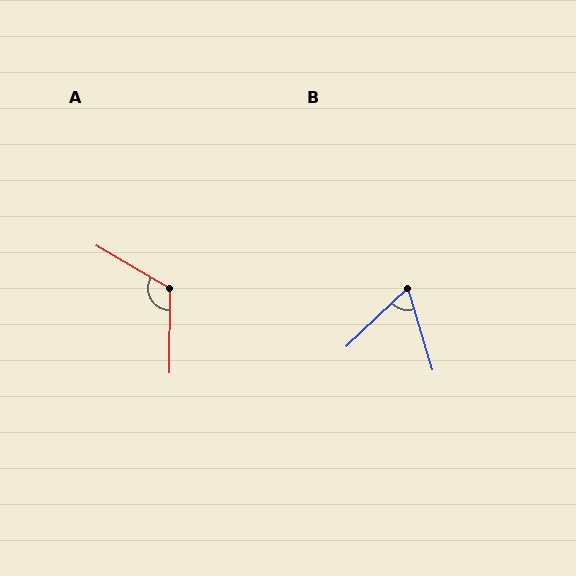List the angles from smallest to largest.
B (63°), A (120°).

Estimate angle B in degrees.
Approximately 63 degrees.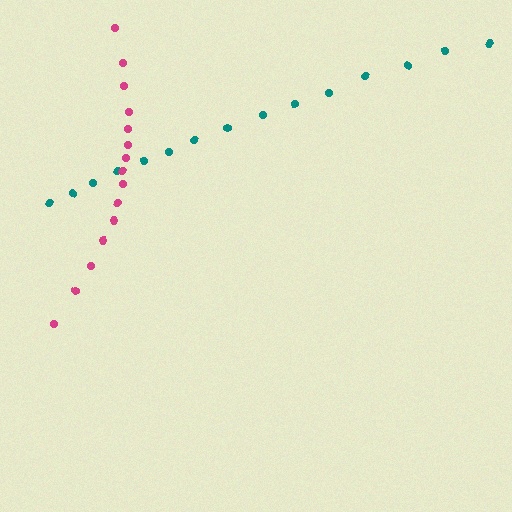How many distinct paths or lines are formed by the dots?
There are 2 distinct paths.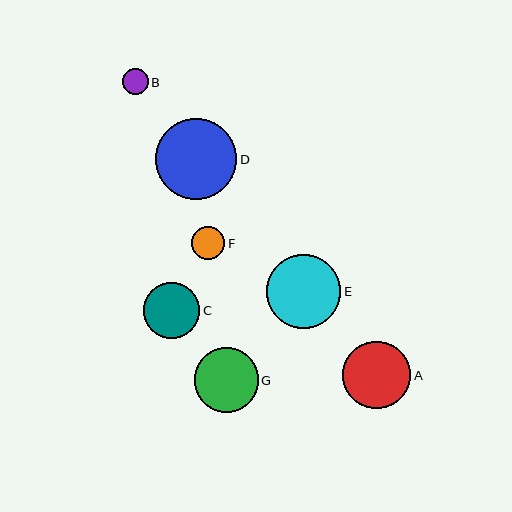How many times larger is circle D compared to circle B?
Circle D is approximately 3.1 times the size of circle B.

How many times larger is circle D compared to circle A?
Circle D is approximately 1.2 times the size of circle A.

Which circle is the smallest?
Circle B is the smallest with a size of approximately 26 pixels.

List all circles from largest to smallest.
From largest to smallest: D, E, A, G, C, F, B.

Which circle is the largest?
Circle D is the largest with a size of approximately 81 pixels.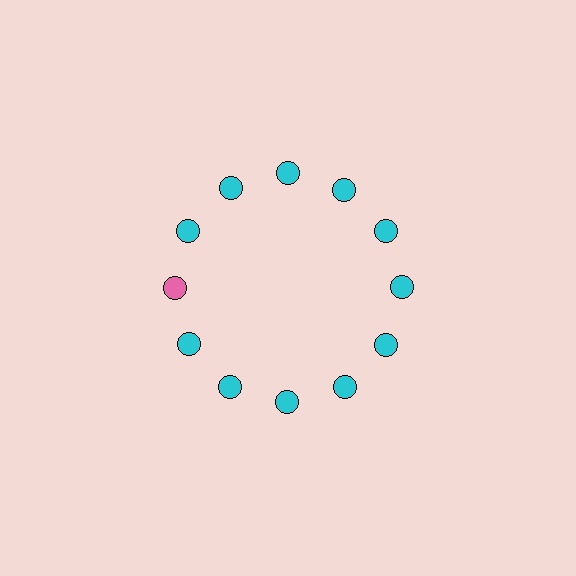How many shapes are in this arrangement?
There are 12 shapes arranged in a ring pattern.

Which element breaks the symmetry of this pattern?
The pink circle at roughly the 9 o'clock position breaks the symmetry. All other shapes are cyan circles.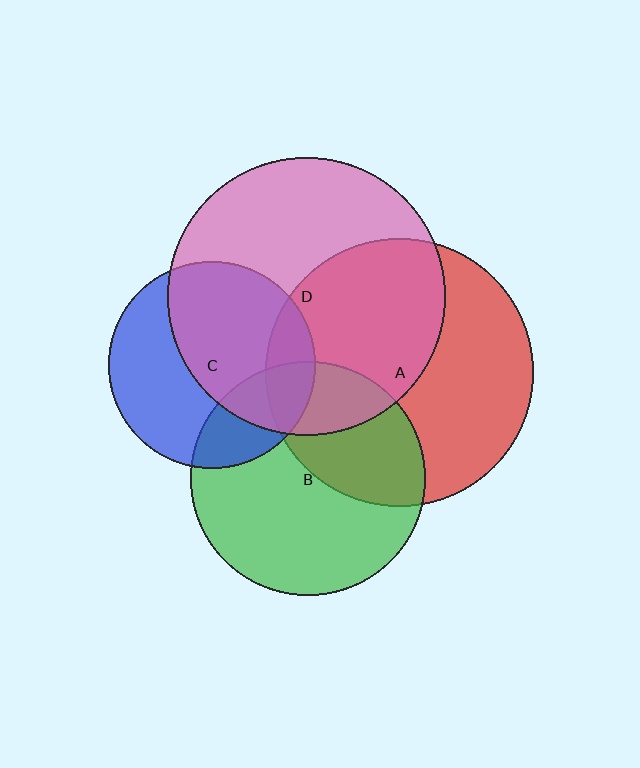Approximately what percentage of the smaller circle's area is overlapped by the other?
Approximately 55%.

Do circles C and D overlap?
Yes.